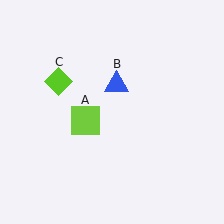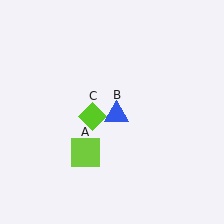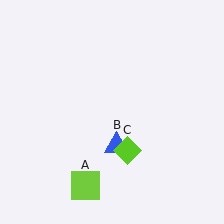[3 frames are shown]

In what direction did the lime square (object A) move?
The lime square (object A) moved down.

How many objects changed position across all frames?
3 objects changed position: lime square (object A), blue triangle (object B), lime diamond (object C).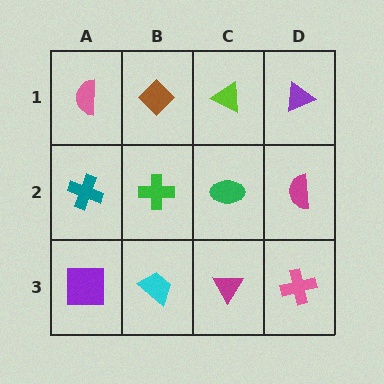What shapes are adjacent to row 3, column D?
A magenta semicircle (row 2, column D), a magenta triangle (row 3, column C).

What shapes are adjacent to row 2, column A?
A pink semicircle (row 1, column A), a purple square (row 3, column A), a green cross (row 2, column B).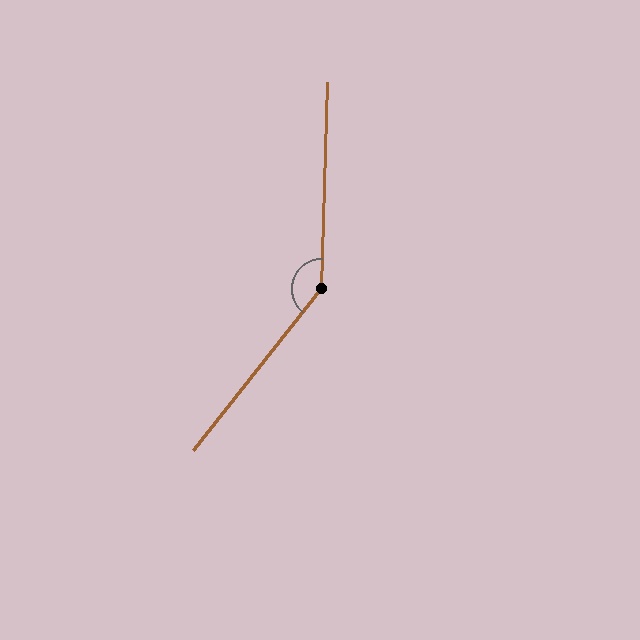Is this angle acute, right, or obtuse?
It is obtuse.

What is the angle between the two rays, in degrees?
Approximately 144 degrees.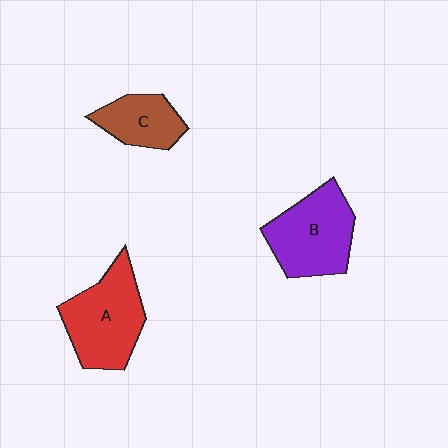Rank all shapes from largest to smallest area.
From largest to smallest: A (red), B (purple), C (brown).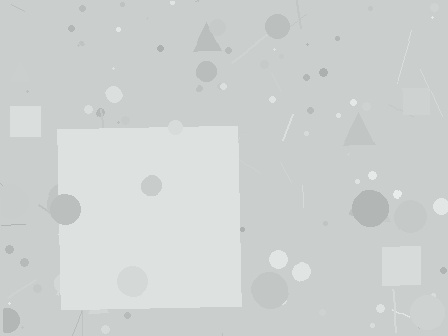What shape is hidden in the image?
A square is hidden in the image.